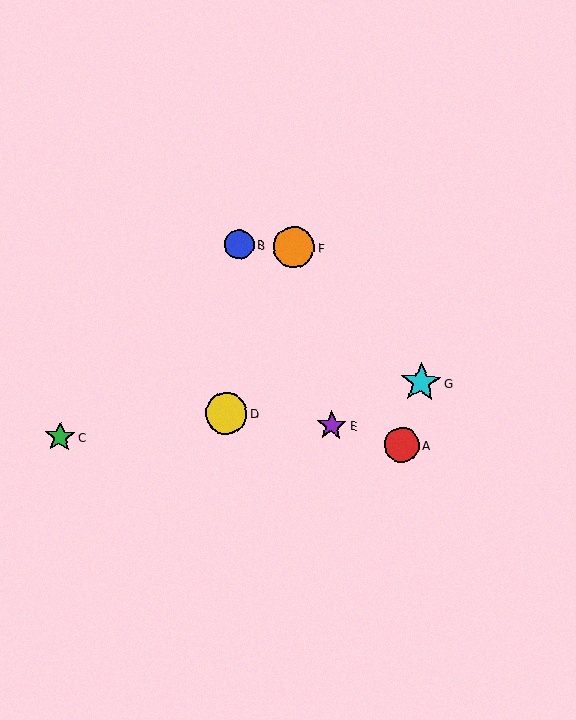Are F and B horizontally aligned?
Yes, both are at y≈247.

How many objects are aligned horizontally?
2 objects (B, F) are aligned horizontally.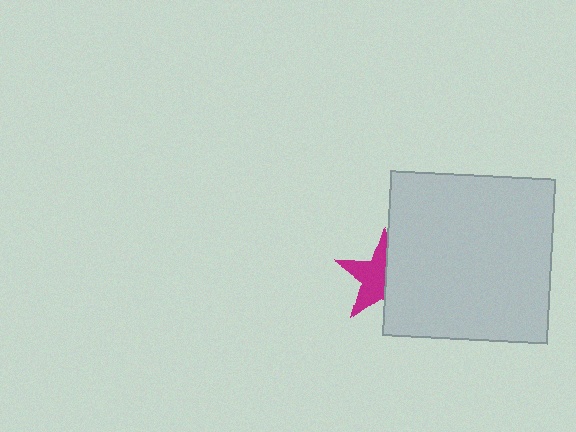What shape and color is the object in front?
The object in front is a light gray square.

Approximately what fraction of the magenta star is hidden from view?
Roughly 45% of the magenta star is hidden behind the light gray square.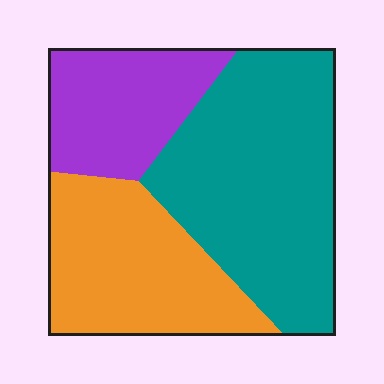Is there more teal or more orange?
Teal.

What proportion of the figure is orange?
Orange takes up between a sixth and a third of the figure.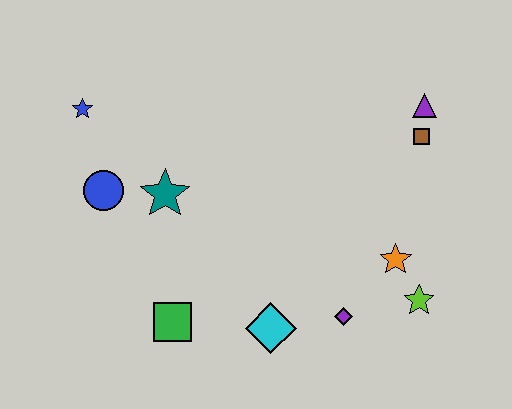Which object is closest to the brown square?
The purple triangle is closest to the brown square.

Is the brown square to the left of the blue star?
No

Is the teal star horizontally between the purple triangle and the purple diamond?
No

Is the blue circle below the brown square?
Yes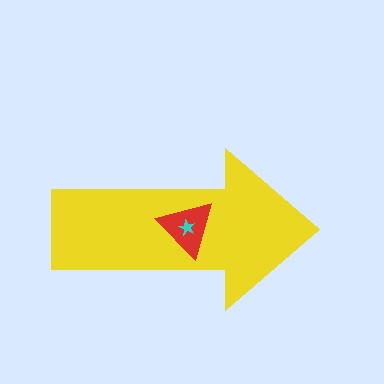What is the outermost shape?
The yellow arrow.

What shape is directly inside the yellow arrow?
The red triangle.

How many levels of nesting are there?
3.